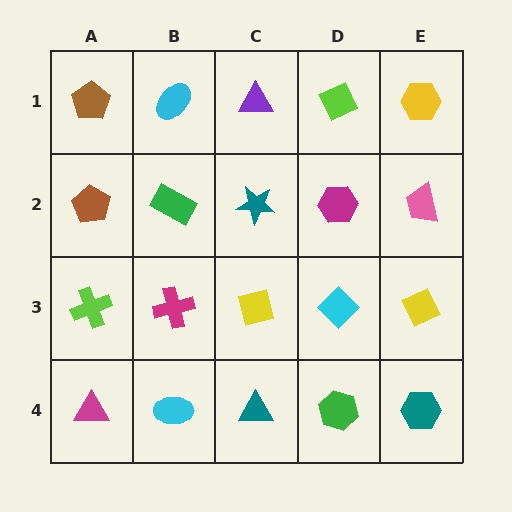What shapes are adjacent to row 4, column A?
A lime cross (row 3, column A), a cyan ellipse (row 4, column B).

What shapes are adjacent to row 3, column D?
A magenta hexagon (row 2, column D), a green hexagon (row 4, column D), a yellow square (row 3, column C), a yellow diamond (row 3, column E).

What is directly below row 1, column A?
A brown pentagon.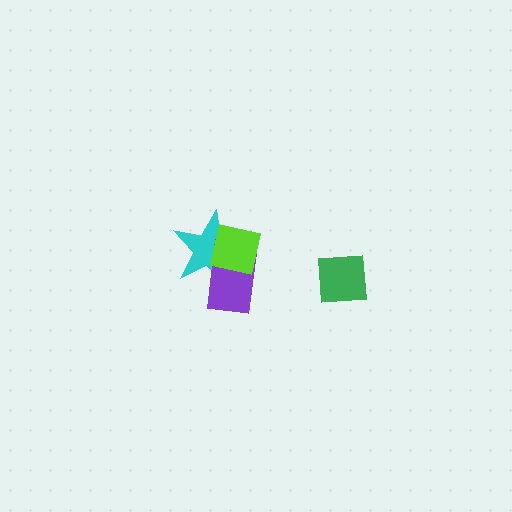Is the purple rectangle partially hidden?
Yes, it is partially covered by another shape.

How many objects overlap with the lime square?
2 objects overlap with the lime square.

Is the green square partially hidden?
No, no other shape covers it.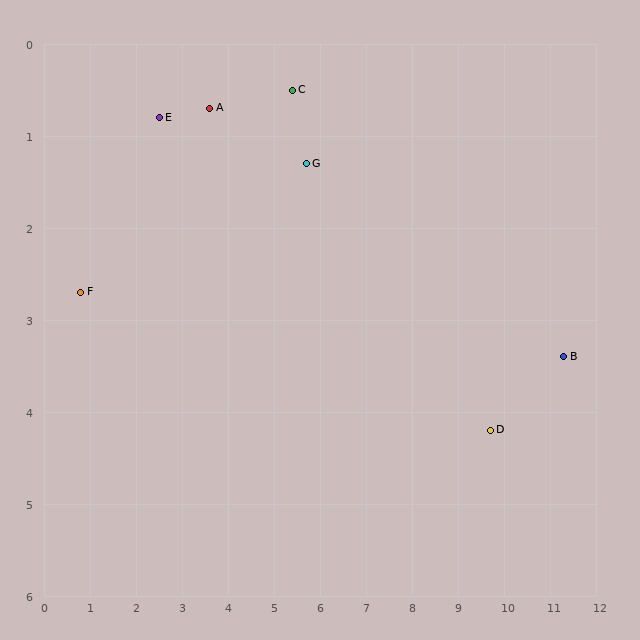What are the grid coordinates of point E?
Point E is at approximately (2.5, 0.8).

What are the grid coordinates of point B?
Point B is at approximately (11.3, 3.4).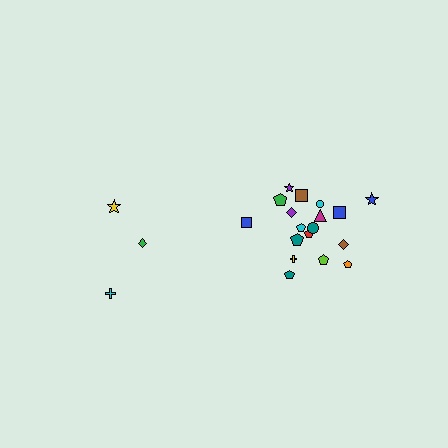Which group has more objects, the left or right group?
The right group.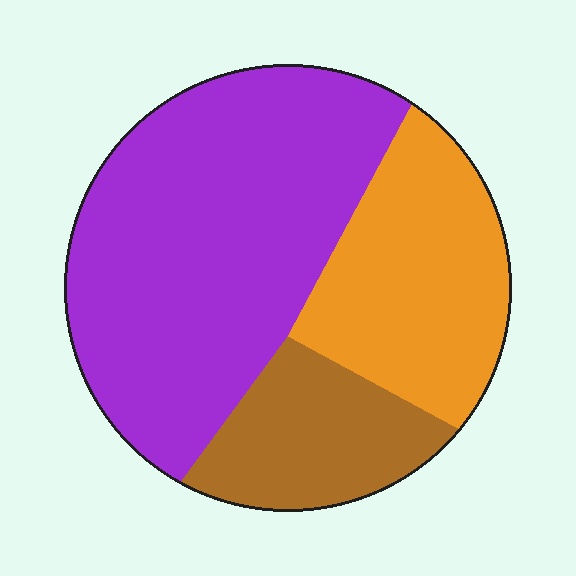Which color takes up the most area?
Purple, at roughly 55%.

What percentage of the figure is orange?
Orange covers around 25% of the figure.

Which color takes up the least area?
Brown, at roughly 20%.